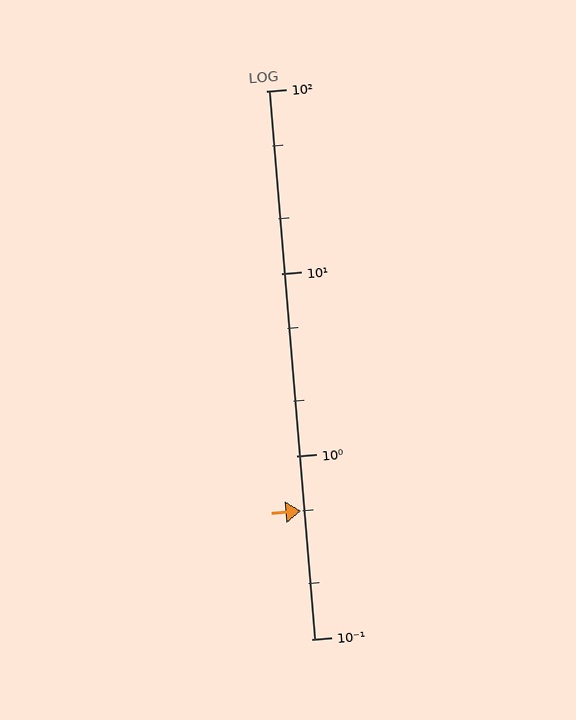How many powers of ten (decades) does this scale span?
The scale spans 3 decades, from 0.1 to 100.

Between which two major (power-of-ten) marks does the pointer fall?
The pointer is between 0.1 and 1.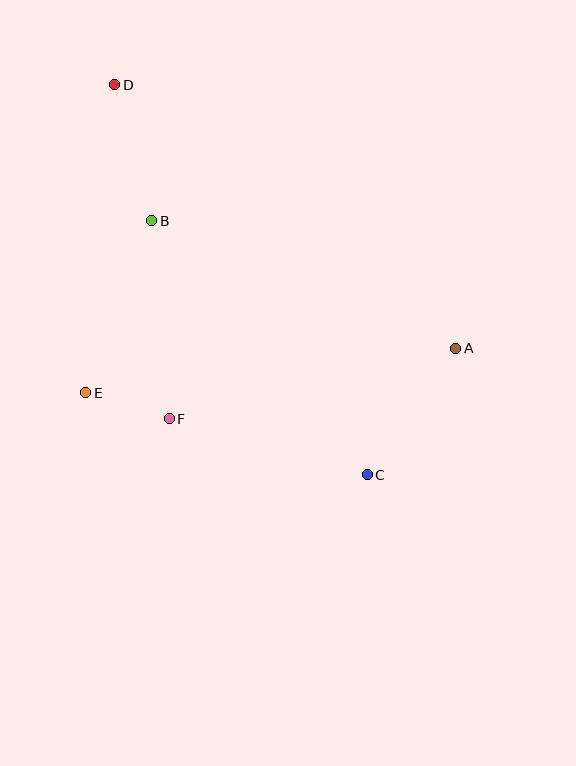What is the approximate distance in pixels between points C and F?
The distance between C and F is approximately 206 pixels.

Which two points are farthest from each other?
Points C and D are farthest from each other.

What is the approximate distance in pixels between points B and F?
The distance between B and F is approximately 199 pixels.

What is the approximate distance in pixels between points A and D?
The distance between A and D is approximately 431 pixels.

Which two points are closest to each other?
Points E and F are closest to each other.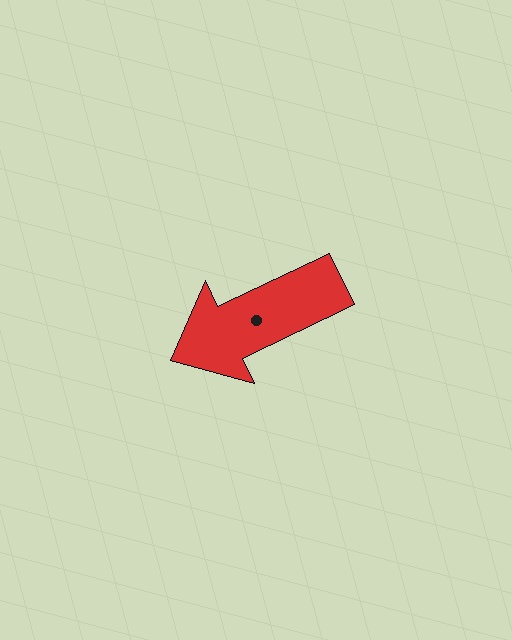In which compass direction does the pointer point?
Southwest.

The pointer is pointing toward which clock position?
Roughly 8 o'clock.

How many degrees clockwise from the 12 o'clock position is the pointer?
Approximately 244 degrees.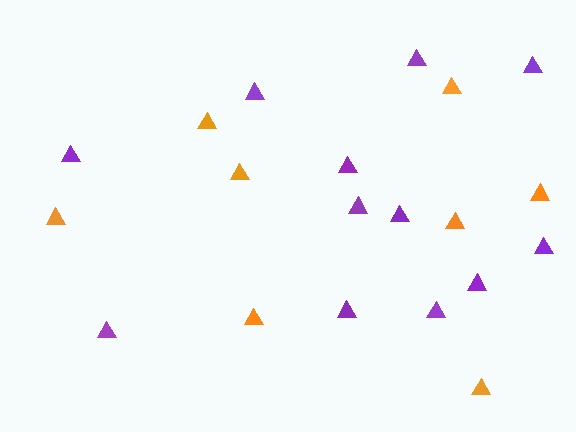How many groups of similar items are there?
There are 2 groups: one group of orange triangles (8) and one group of purple triangles (12).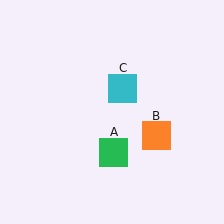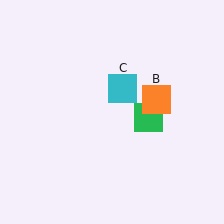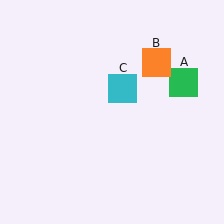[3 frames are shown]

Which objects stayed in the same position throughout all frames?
Cyan square (object C) remained stationary.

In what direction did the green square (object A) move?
The green square (object A) moved up and to the right.